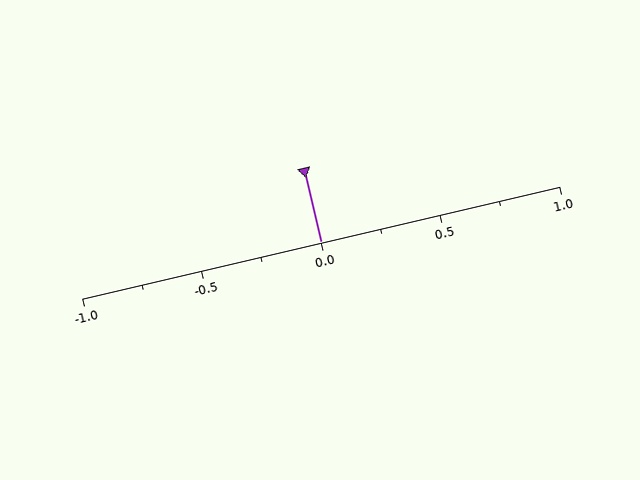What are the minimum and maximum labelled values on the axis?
The axis runs from -1.0 to 1.0.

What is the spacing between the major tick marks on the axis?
The major ticks are spaced 0.5 apart.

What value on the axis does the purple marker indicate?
The marker indicates approximately 0.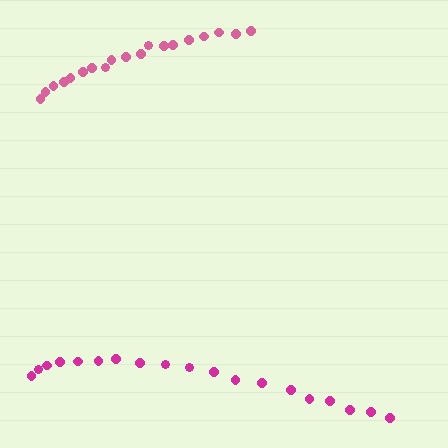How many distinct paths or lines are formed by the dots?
There are 2 distinct paths.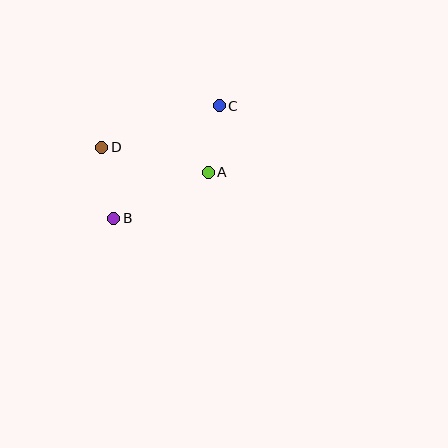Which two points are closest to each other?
Points A and C are closest to each other.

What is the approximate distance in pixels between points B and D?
The distance between B and D is approximately 72 pixels.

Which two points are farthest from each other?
Points B and C are farthest from each other.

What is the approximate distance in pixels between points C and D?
The distance between C and D is approximately 125 pixels.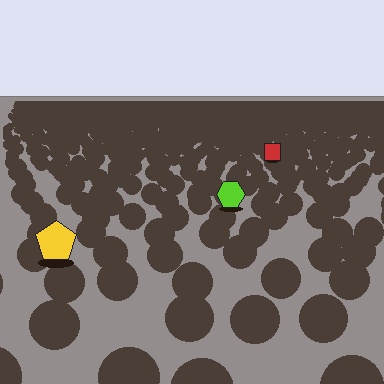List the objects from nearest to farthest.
From nearest to farthest: the yellow pentagon, the lime hexagon, the red square.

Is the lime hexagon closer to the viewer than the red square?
Yes. The lime hexagon is closer — you can tell from the texture gradient: the ground texture is coarser near it.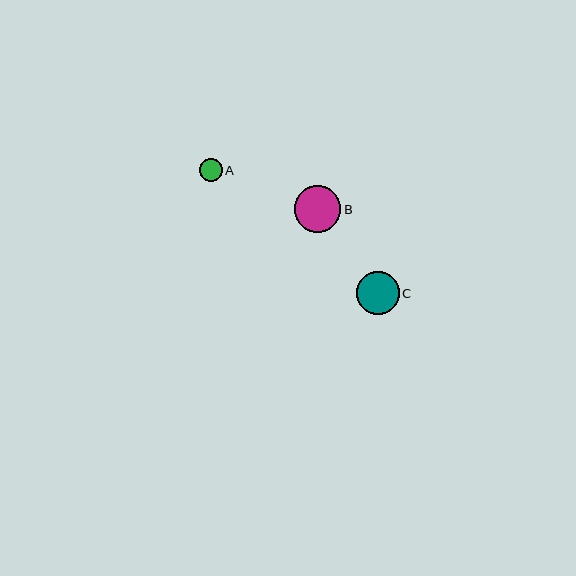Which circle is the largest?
Circle B is the largest with a size of approximately 46 pixels.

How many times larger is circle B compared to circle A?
Circle B is approximately 2.0 times the size of circle A.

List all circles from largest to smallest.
From largest to smallest: B, C, A.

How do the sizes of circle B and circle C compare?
Circle B and circle C are approximately the same size.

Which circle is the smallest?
Circle A is the smallest with a size of approximately 23 pixels.